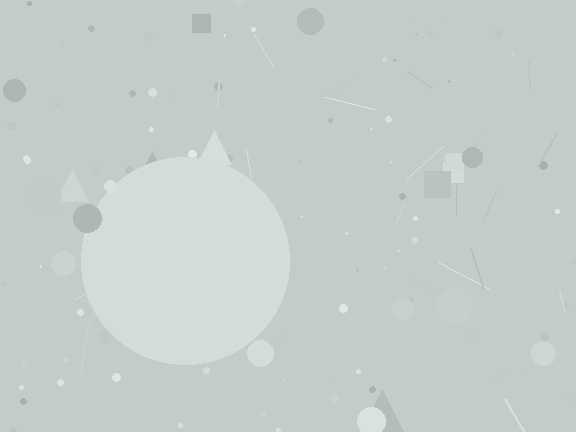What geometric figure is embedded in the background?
A circle is embedded in the background.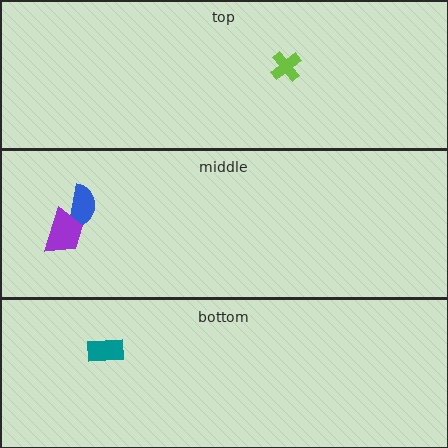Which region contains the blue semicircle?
The middle region.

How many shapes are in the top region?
1.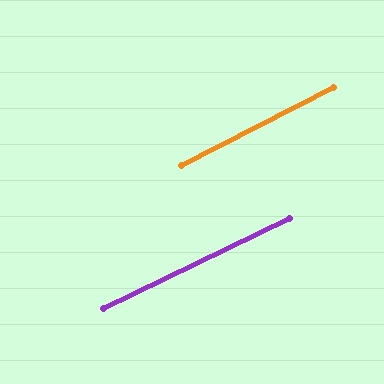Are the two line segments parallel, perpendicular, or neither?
Parallel — their directions differ by only 1.6°.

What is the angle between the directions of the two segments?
Approximately 2 degrees.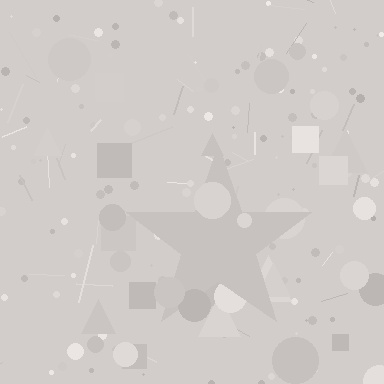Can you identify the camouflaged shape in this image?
The camouflaged shape is a star.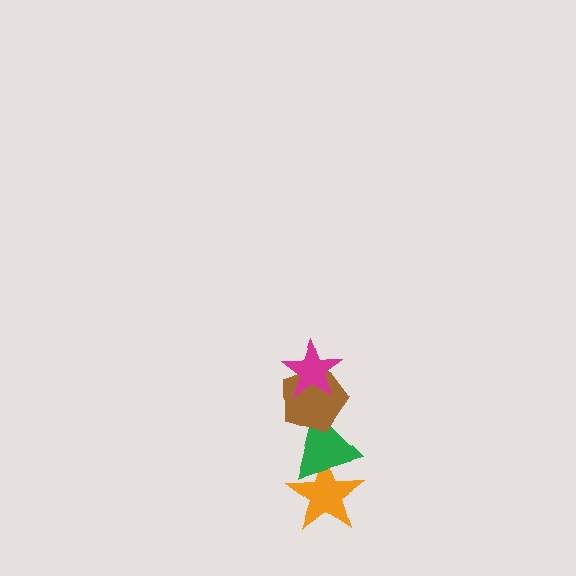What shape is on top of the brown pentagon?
The magenta star is on top of the brown pentagon.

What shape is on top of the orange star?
The green triangle is on top of the orange star.